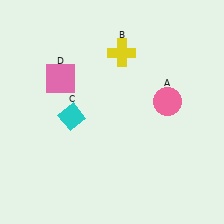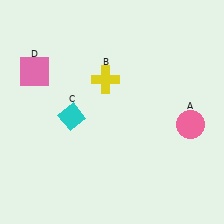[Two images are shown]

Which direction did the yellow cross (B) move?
The yellow cross (B) moved down.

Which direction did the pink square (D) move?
The pink square (D) moved left.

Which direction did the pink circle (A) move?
The pink circle (A) moved down.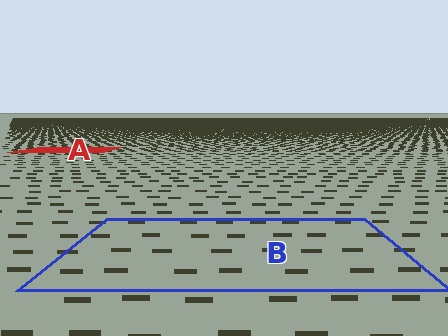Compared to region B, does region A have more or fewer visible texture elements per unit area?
Region A has more texture elements per unit area — they are packed more densely because it is farther away.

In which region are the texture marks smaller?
The texture marks are smaller in region A, because it is farther away.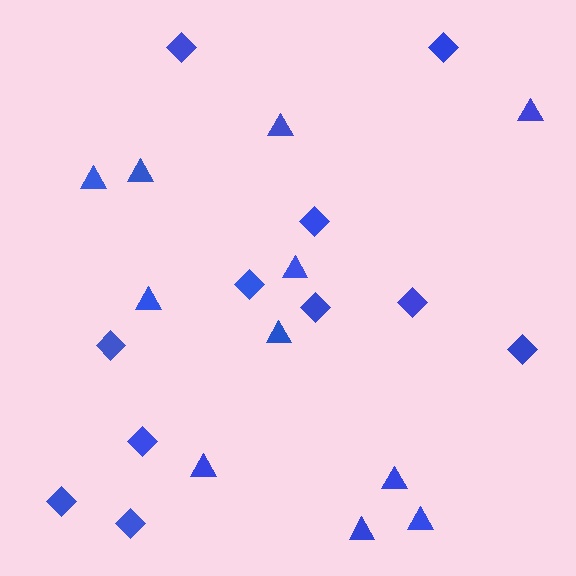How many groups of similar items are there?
There are 2 groups: one group of diamonds (11) and one group of triangles (11).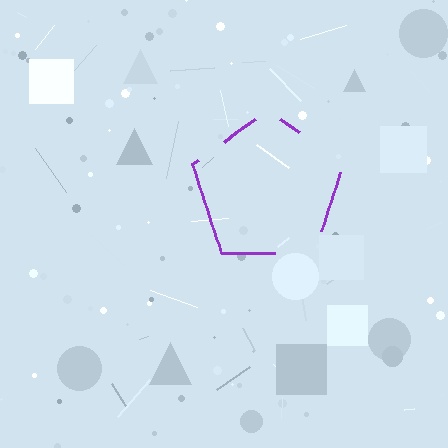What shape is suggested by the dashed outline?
The dashed outline suggests a pentagon.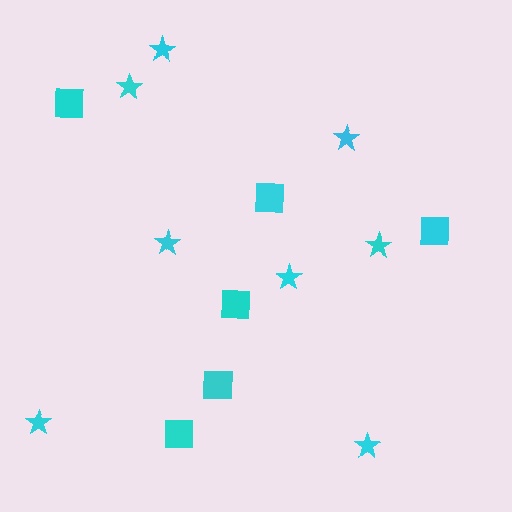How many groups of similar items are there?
There are 2 groups: one group of stars (8) and one group of squares (6).